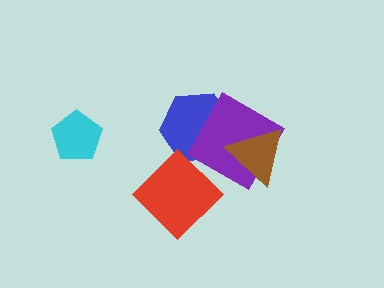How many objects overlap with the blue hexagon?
2 objects overlap with the blue hexagon.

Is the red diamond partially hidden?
No, no other shape covers it.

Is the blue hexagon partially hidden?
Yes, it is partially covered by another shape.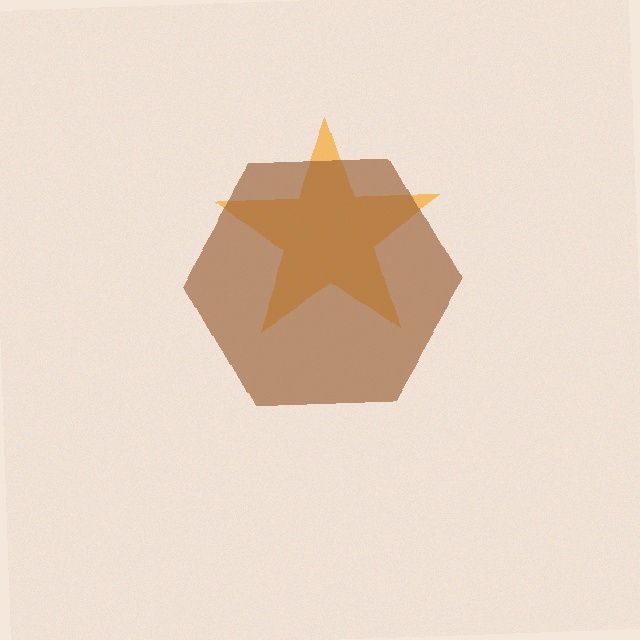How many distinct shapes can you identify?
There are 2 distinct shapes: an orange star, a brown hexagon.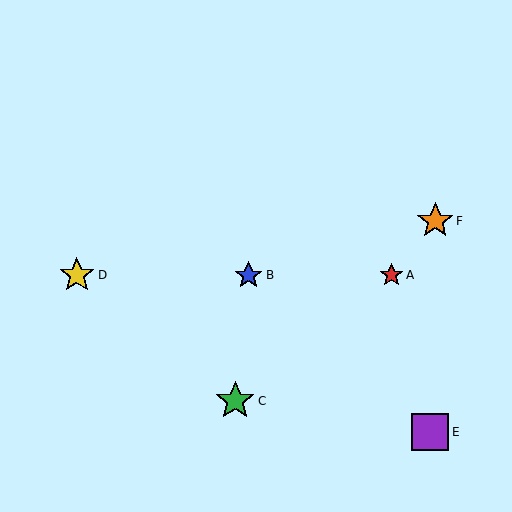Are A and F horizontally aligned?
No, A is at y≈275 and F is at y≈221.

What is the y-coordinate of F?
Object F is at y≈221.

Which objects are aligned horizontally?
Objects A, B, D are aligned horizontally.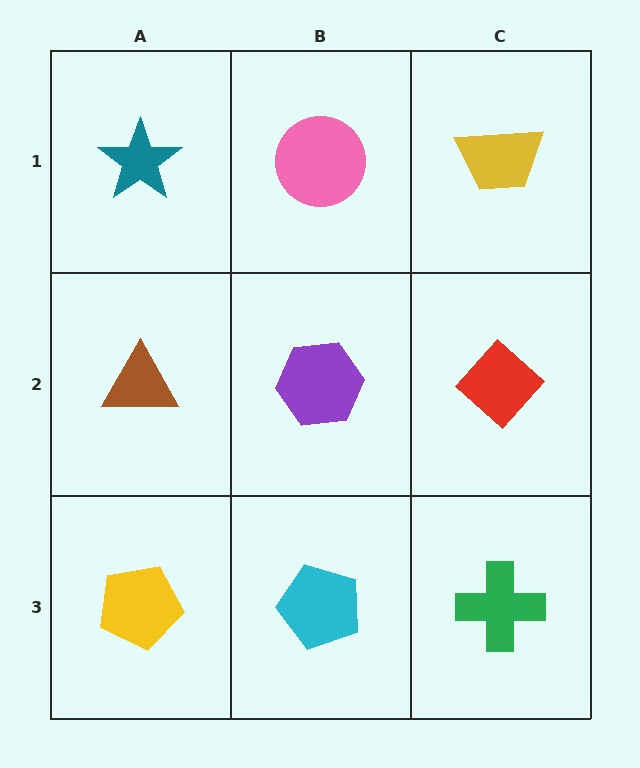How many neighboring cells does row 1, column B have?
3.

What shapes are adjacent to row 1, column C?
A red diamond (row 2, column C), a pink circle (row 1, column B).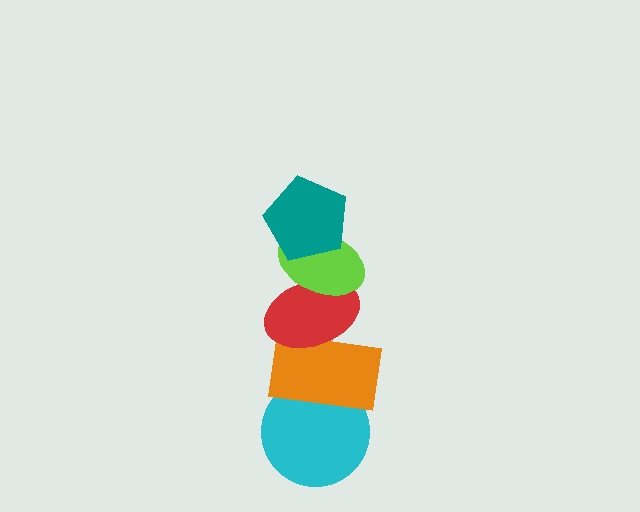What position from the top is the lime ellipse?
The lime ellipse is 2nd from the top.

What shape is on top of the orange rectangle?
The red ellipse is on top of the orange rectangle.